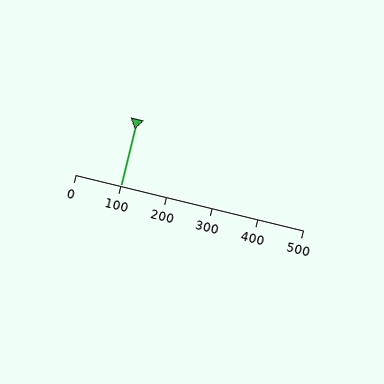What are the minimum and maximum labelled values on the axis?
The axis runs from 0 to 500.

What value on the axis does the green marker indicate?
The marker indicates approximately 100.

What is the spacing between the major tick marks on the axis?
The major ticks are spaced 100 apart.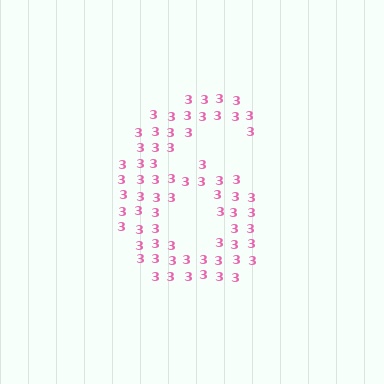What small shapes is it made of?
It is made of small digit 3's.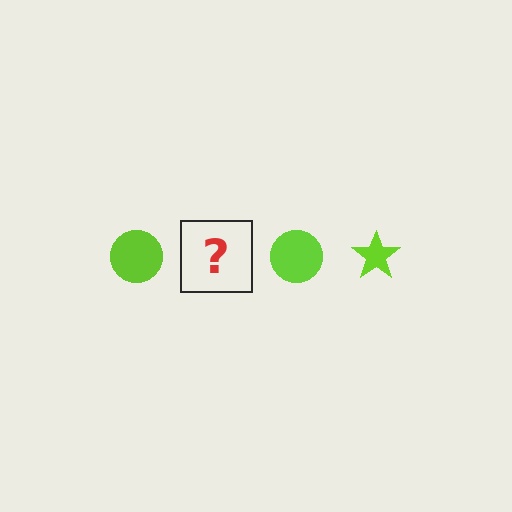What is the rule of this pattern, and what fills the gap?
The rule is that the pattern cycles through circle, star shapes in lime. The gap should be filled with a lime star.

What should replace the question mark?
The question mark should be replaced with a lime star.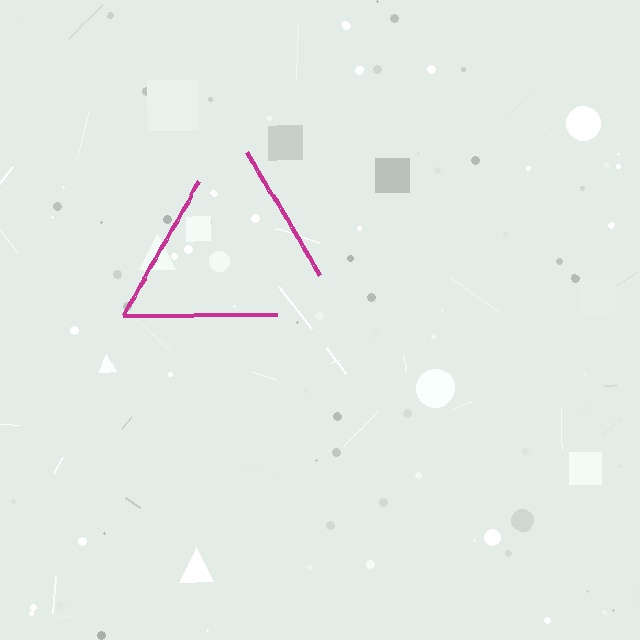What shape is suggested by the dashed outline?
The dashed outline suggests a triangle.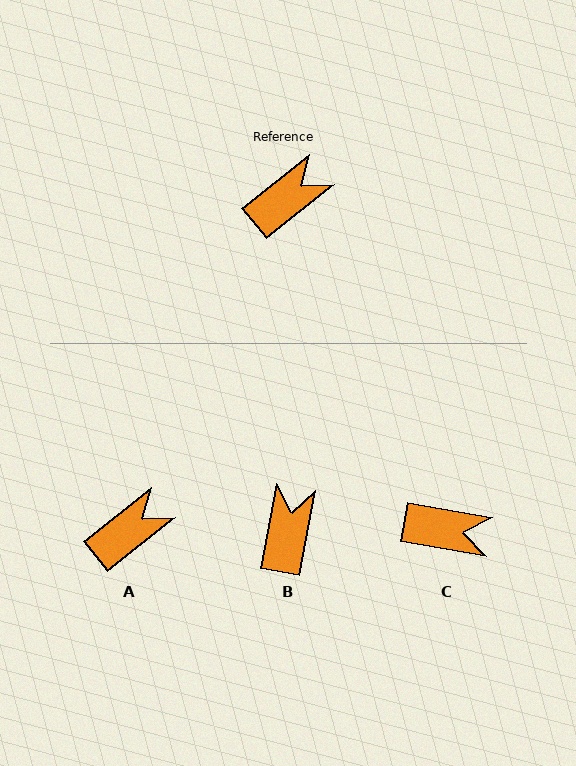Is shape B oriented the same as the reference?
No, it is off by about 41 degrees.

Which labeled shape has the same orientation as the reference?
A.